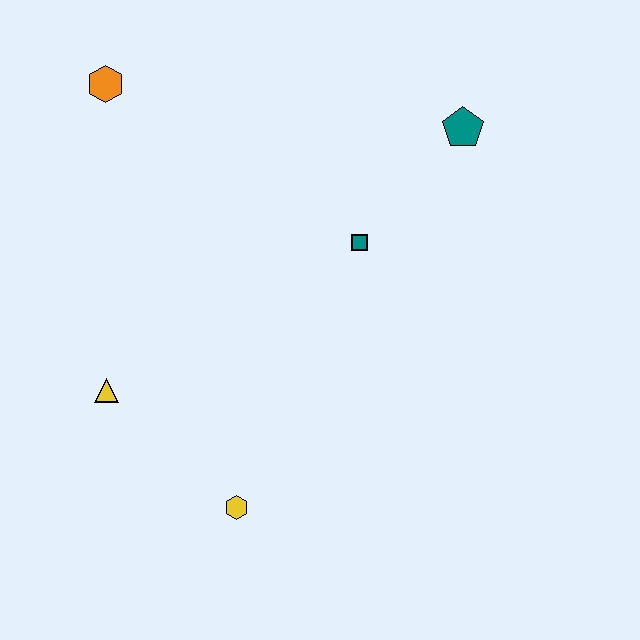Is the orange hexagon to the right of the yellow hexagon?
No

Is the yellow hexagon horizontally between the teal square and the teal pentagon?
No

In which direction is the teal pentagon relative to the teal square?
The teal pentagon is above the teal square.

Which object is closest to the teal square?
The teal pentagon is closest to the teal square.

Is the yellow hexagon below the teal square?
Yes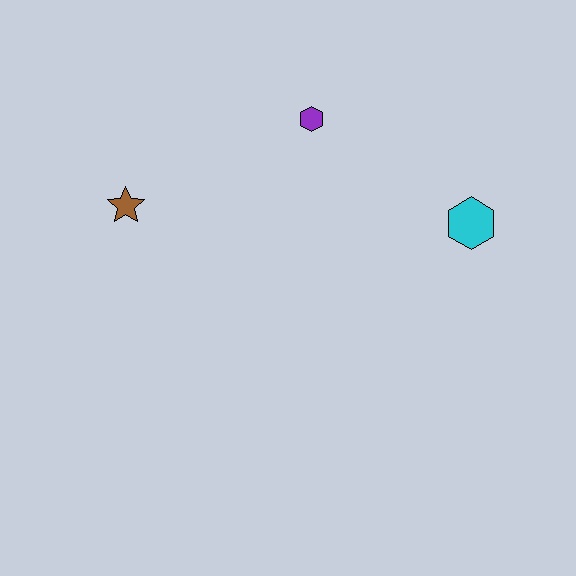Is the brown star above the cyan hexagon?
Yes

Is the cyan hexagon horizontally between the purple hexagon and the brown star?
No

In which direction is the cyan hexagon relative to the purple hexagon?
The cyan hexagon is to the right of the purple hexagon.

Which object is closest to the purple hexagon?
The cyan hexagon is closest to the purple hexagon.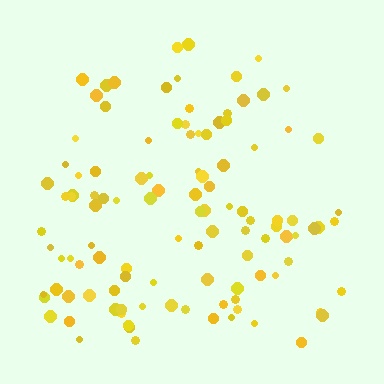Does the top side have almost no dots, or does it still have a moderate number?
Still a moderate number, just noticeably fewer than the bottom.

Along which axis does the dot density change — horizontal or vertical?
Vertical.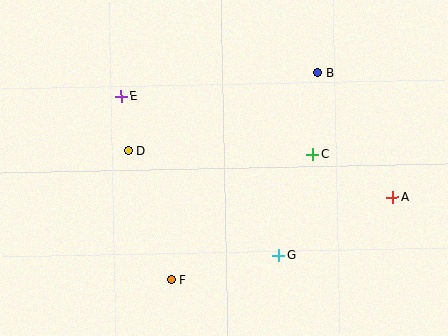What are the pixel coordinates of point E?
Point E is at (121, 96).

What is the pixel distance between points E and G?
The distance between E and G is 223 pixels.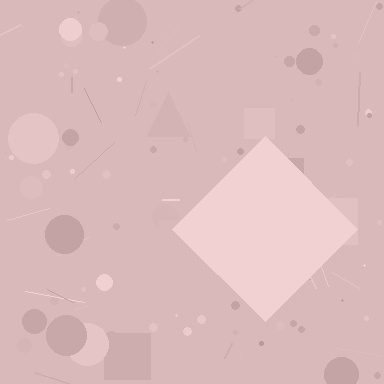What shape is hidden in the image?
A diamond is hidden in the image.